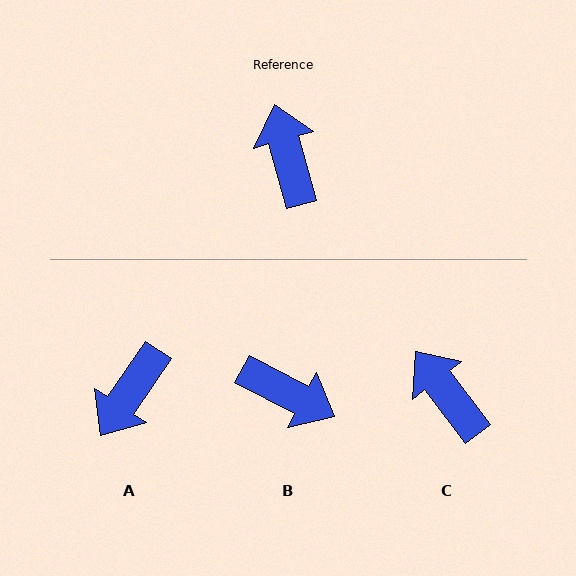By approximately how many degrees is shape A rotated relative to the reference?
Approximately 131 degrees counter-clockwise.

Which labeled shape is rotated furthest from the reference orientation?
B, about 133 degrees away.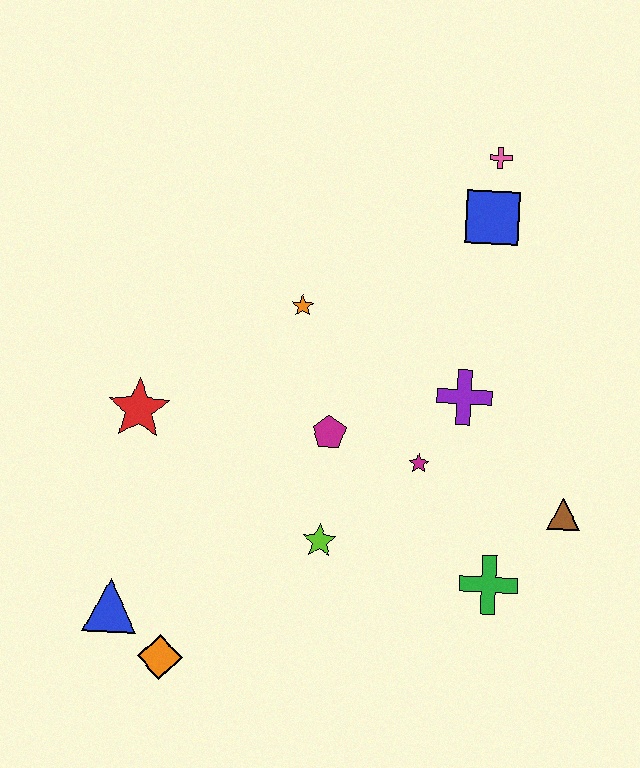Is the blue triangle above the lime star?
No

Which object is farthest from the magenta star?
The blue triangle is farthest from the magenta star.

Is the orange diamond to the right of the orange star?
No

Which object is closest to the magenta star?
The purple cross is closest to the magenta star.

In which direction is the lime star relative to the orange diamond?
The lime star is to the right of the orange diamond.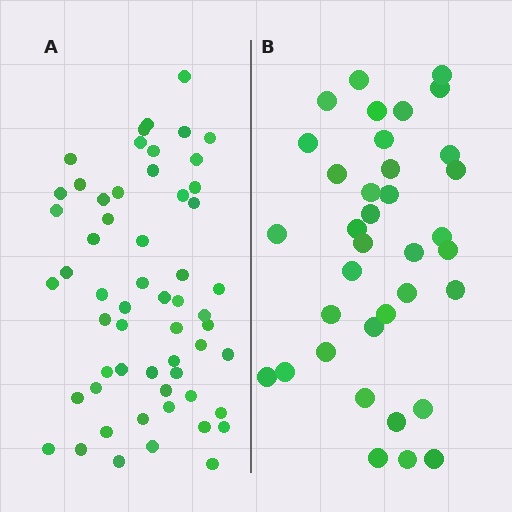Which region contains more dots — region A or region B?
Region A (the left region) has more dots.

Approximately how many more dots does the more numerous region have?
Region A has approximately 20 more dots than region B.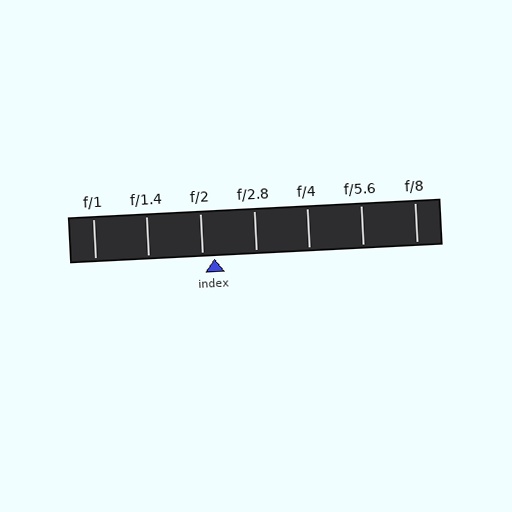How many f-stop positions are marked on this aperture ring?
There are 7 f-stop positions marked.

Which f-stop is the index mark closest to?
The index mark is closest to f/2.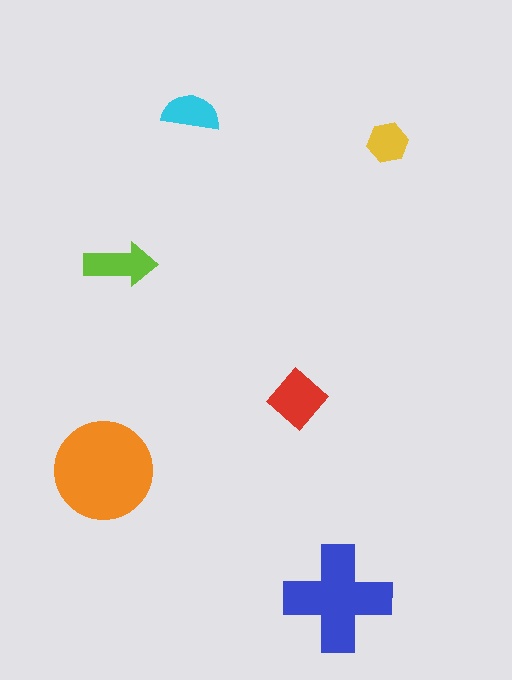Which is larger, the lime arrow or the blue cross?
The blue cross.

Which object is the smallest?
The yellow hexagon.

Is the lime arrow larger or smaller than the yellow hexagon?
Larger.